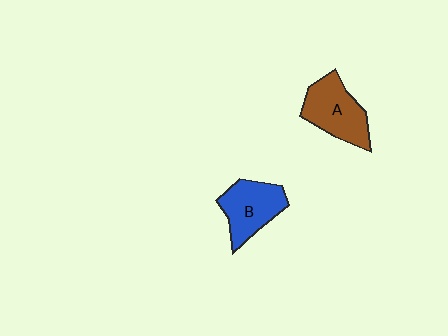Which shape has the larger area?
Shape A (brown).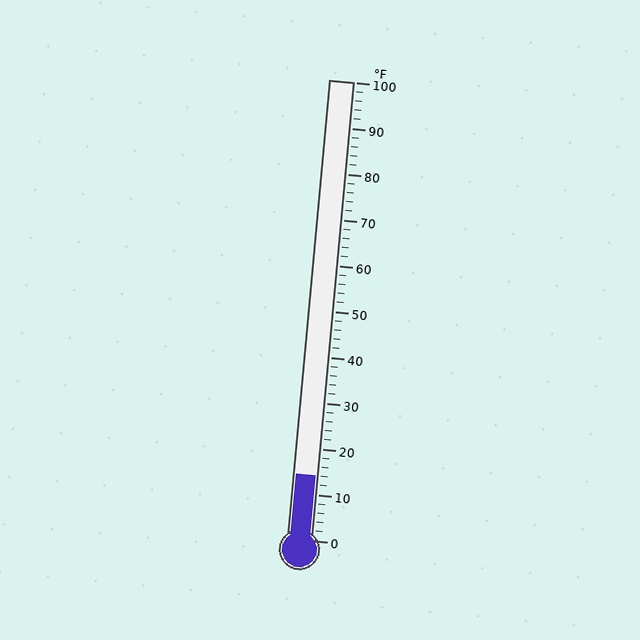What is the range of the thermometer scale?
The thermometer scale ranges from 0°F to 100°F.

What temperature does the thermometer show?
The thermometer shows approximately 14°F.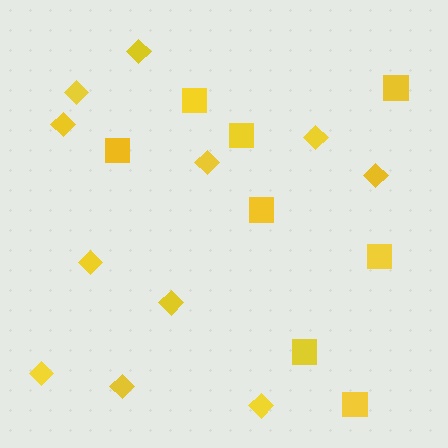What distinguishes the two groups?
There are 2 groups: one group of diamonds (11) and one group of squares (8).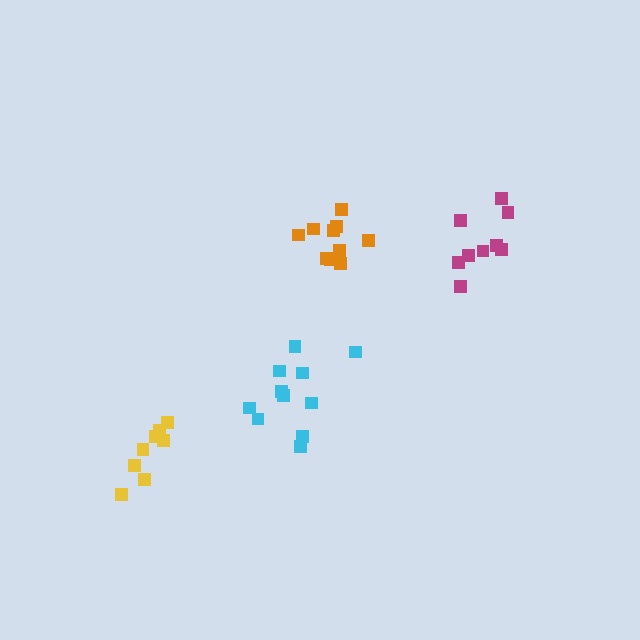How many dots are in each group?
Group 1: 11 dots, Group 2: 10 dots, Group 3: 9 dots, Group 4: 8 dots (38 total).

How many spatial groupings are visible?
There are 4 spatial groupings.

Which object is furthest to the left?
The yellow cluster is leftmost.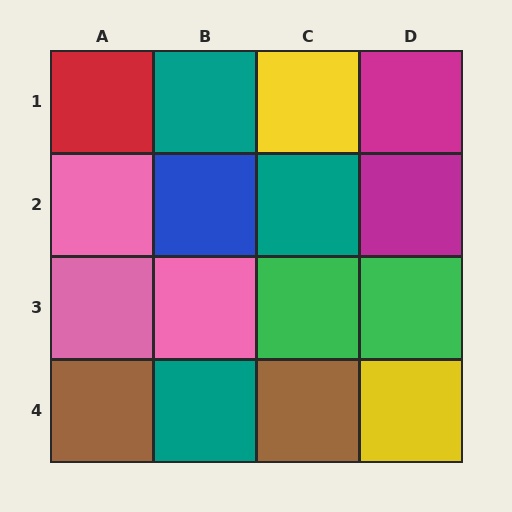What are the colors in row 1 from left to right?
Red, teal, yellow, magenta.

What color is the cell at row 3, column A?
Pink.